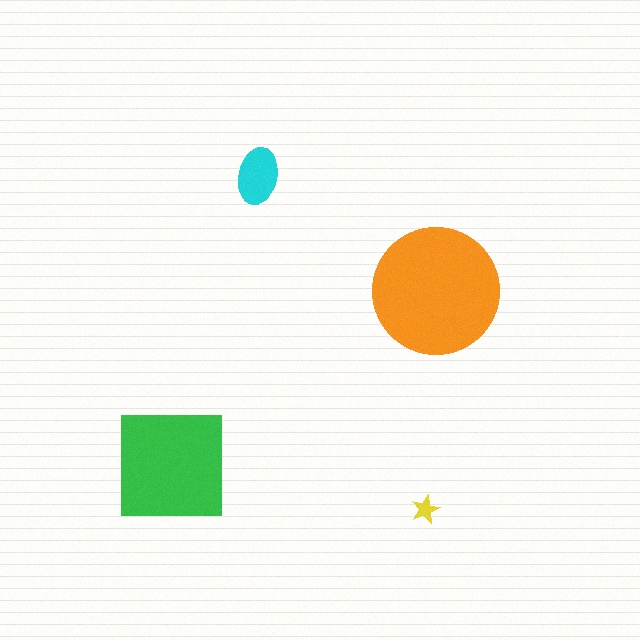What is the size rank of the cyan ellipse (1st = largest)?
3rd.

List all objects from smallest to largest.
The yellow star, the cyan ellipse, the green square, the orange circle.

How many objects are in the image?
There are 4 objects in the image.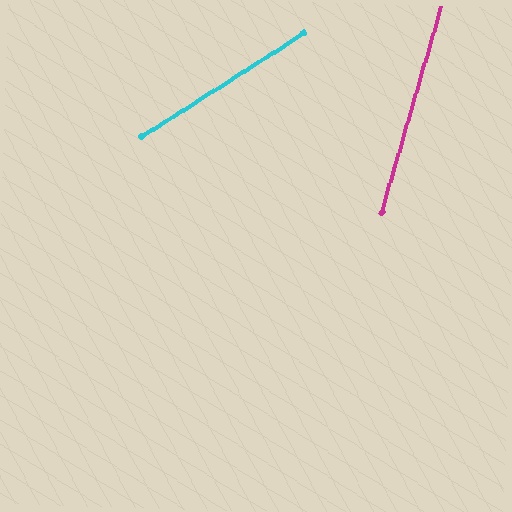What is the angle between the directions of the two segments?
Approximately 41 degrees.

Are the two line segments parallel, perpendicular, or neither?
Neither parallel nor perpendicular — they differ by about 41°.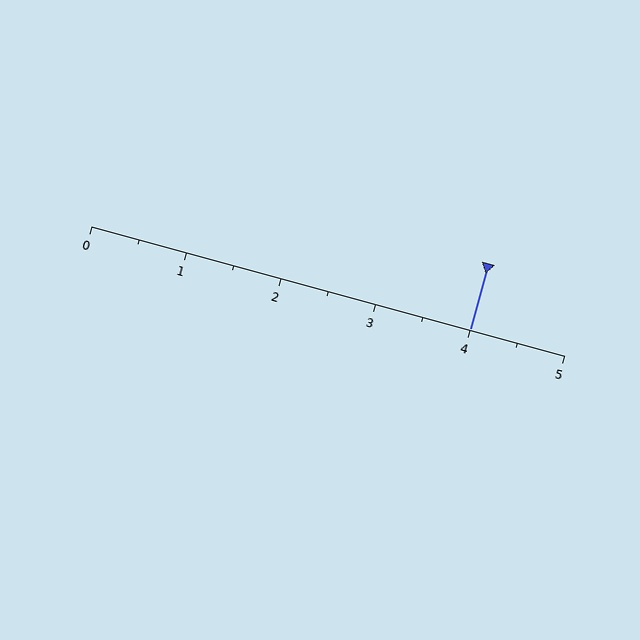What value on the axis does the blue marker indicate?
The marker indicates approximately 4.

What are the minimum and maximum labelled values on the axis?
The axis runs from 0 to 5.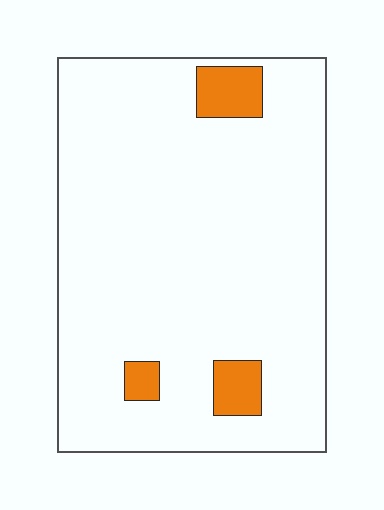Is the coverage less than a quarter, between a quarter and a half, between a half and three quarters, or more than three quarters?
Less than a quarter.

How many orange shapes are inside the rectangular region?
3.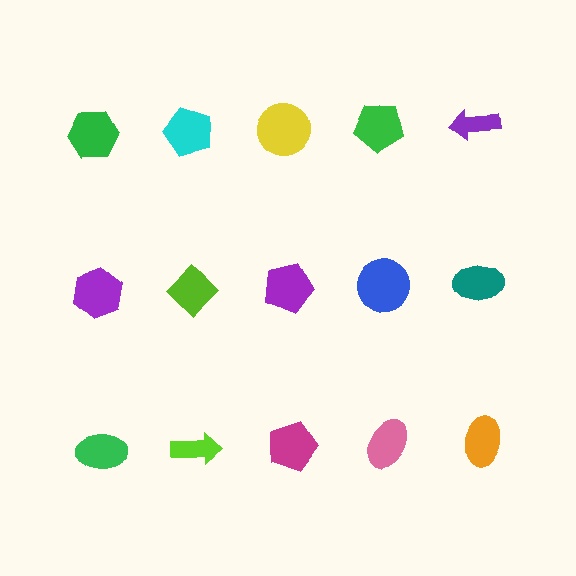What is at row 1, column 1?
A green hexagon.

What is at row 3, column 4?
A pink ellipse.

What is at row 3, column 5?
An orange ellipse.